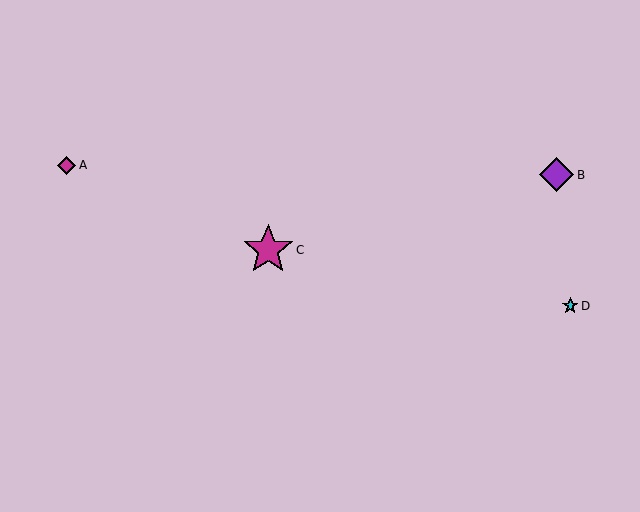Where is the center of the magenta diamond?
The center of the magenta diamond is at (66, 165).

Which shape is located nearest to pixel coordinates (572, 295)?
The cyan star (labeled D) at (570, 306) is nearest to that location.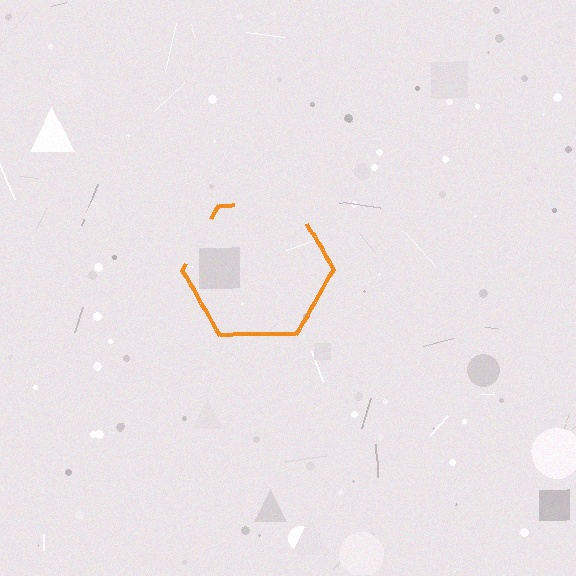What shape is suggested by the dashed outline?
The dashed outline suggests a hexagon.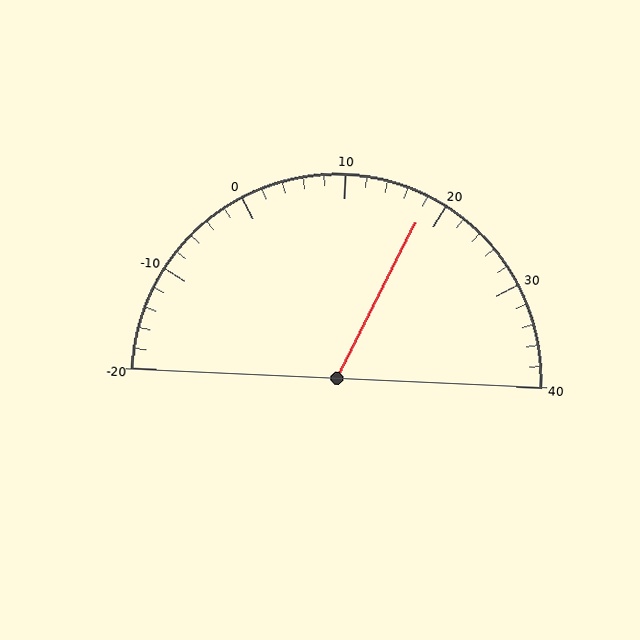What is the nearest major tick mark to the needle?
The nearest major tick mark is 20.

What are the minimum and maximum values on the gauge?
The gauge ranges from -20 to 40.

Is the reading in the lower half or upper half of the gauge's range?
The reading is in the upper half of the range (-20 to 40).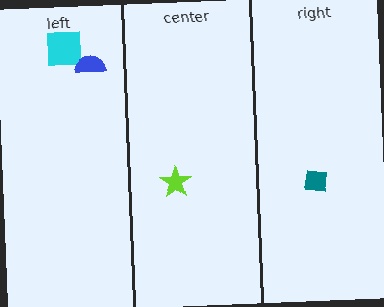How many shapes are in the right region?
1.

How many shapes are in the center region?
1.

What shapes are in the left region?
The cyan square, the blue semicircle.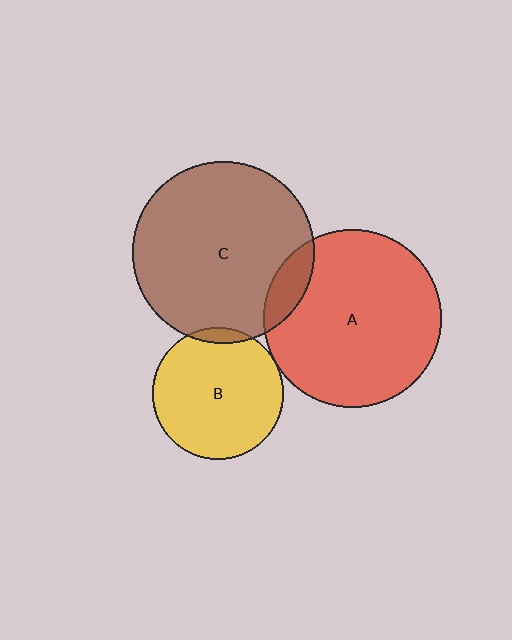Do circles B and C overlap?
Yes.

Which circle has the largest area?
Circle C (brown).